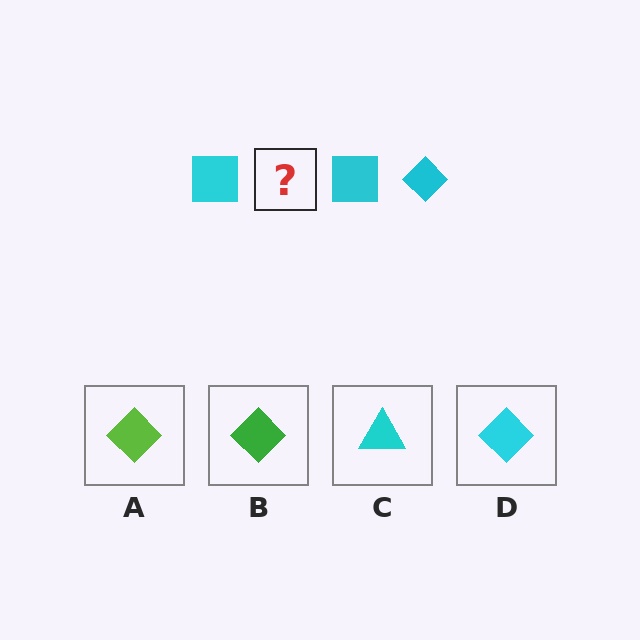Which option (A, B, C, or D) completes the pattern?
D.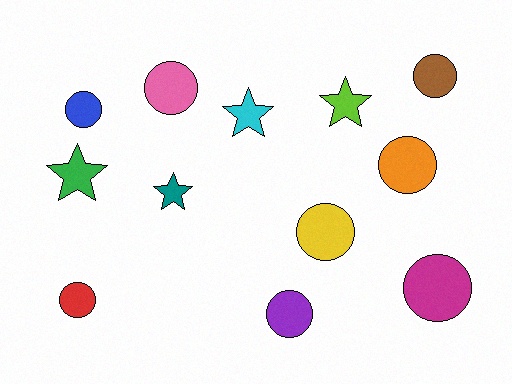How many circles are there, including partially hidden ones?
There are 8 circles.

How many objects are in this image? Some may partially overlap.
There are 12 objects.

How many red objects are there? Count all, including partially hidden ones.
There is 1 red object.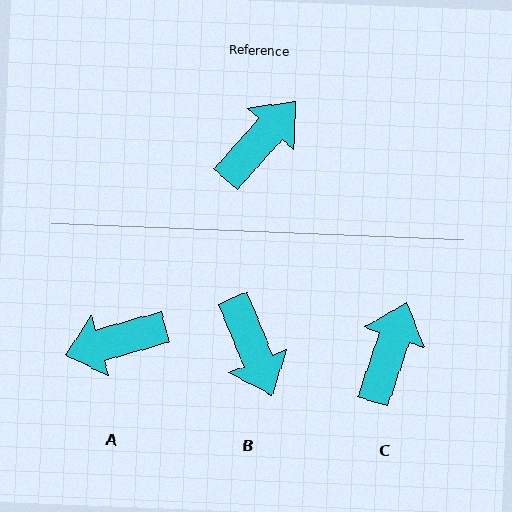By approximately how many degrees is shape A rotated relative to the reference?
Approximately 148 degrees counter-clockwise.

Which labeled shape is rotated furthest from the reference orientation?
A, about 148 degrees away.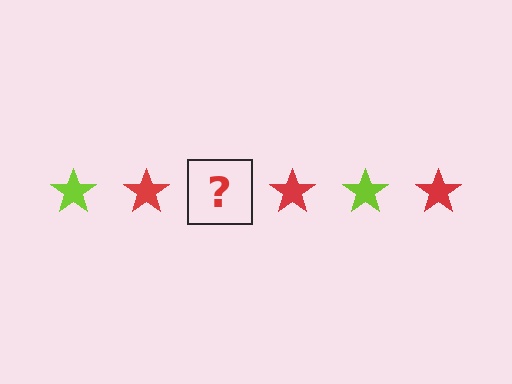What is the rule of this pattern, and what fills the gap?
The rule is that the pattern cycles through lime, red stars. The gap should be filled with a lime star.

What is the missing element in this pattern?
The missing element is a lime star.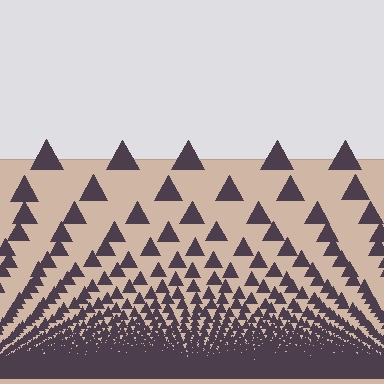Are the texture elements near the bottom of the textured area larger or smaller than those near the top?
Smaller. The gradient is inverted — elements near the bottom are smaller and denser.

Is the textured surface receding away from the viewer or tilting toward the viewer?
The surface appears to tilt toward the viewer. Texture elements get larger and sparser toward the top.